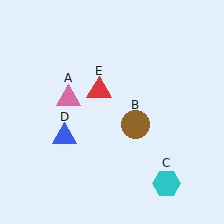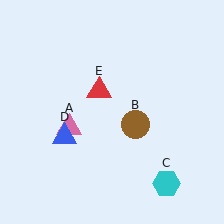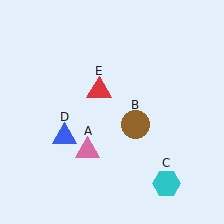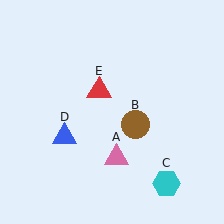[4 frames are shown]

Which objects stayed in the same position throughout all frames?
Brown circle (object B) and cyan hexagon (object C) and blue triangle (object D) and red triangle (object E) remained stationary.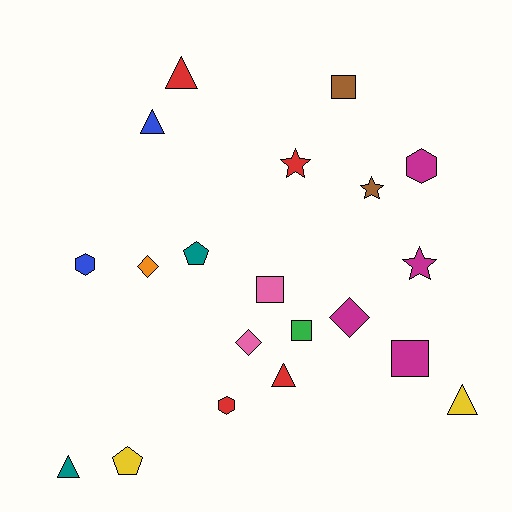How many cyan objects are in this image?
There are no cyan objects.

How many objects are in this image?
There are 20 objects.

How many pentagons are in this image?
There are 2 pentagons.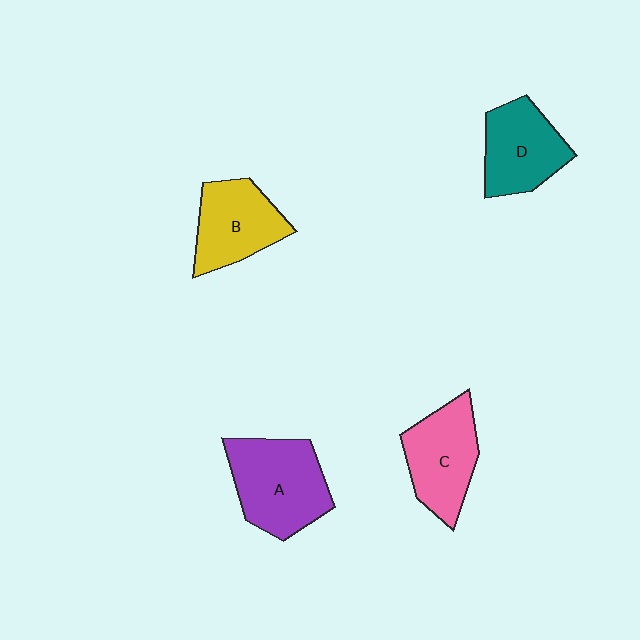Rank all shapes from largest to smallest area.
From largest to smallest: A (purple), C (pink), D (teal), B (yellow).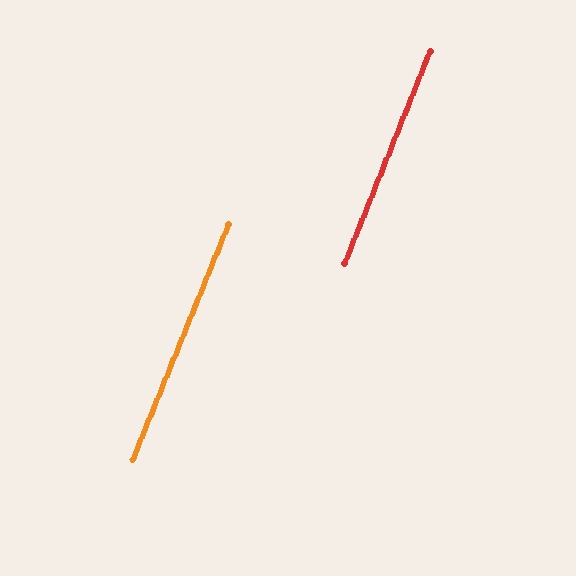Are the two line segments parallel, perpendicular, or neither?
Parallel — their directions differ by only 0.1°.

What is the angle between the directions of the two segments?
Approximately 0 degrees.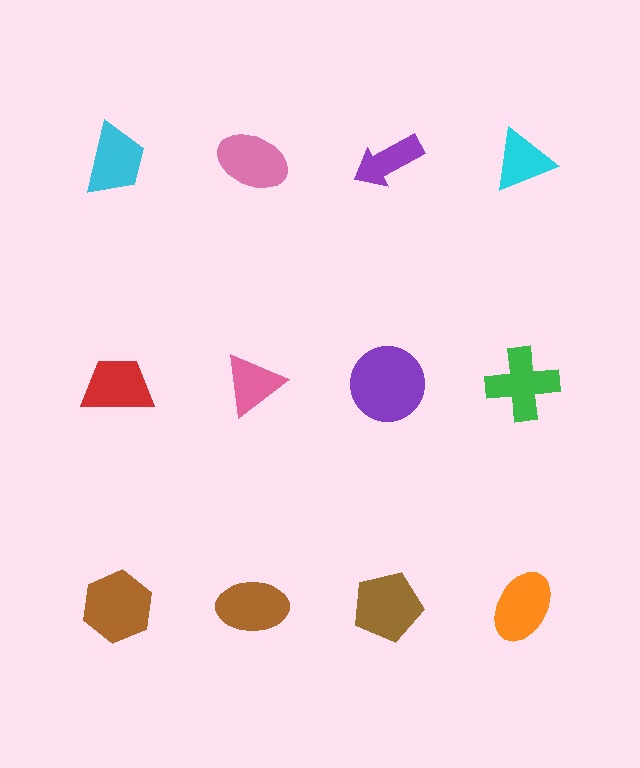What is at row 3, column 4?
An orange ellipse.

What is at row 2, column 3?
A purple circle.